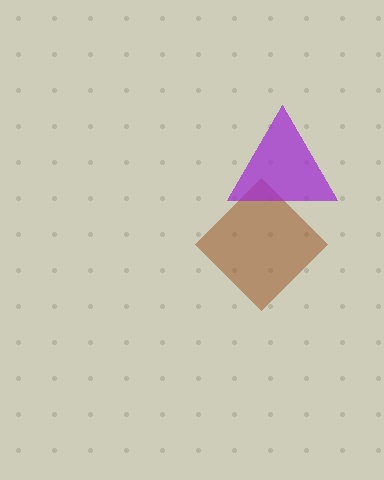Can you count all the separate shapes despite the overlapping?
Yes, there are 2 separate shapes.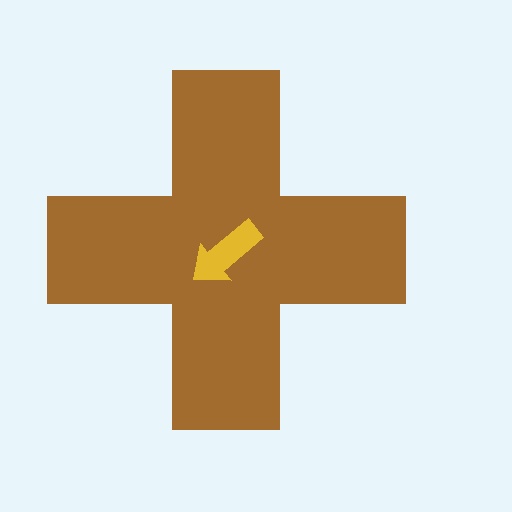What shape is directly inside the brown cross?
The yellow arrow.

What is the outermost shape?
The brown cross.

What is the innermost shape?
The yellow arrow.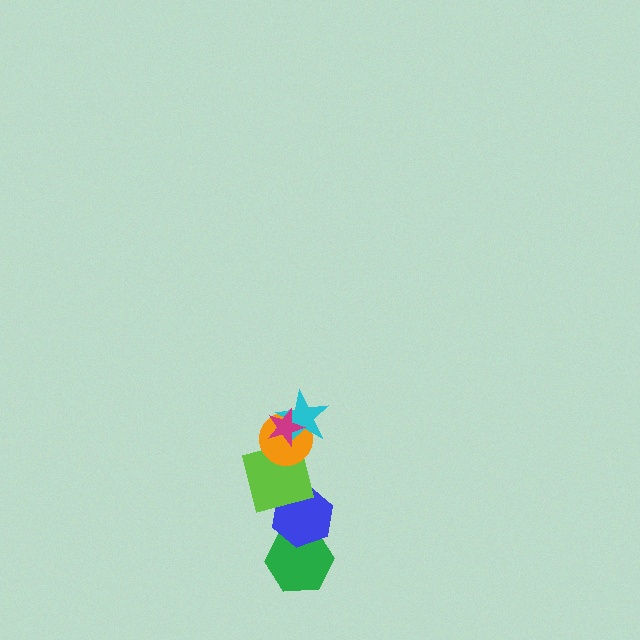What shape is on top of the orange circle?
The cyan star is on top of the orange circle.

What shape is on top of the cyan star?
The magenta star is on top of the cyan star.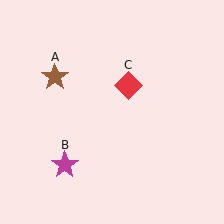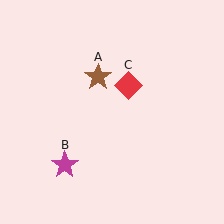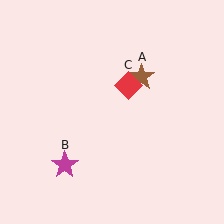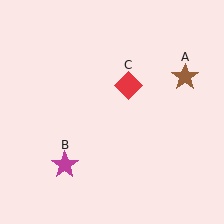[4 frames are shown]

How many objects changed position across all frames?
1 object changed position: brown star (object A).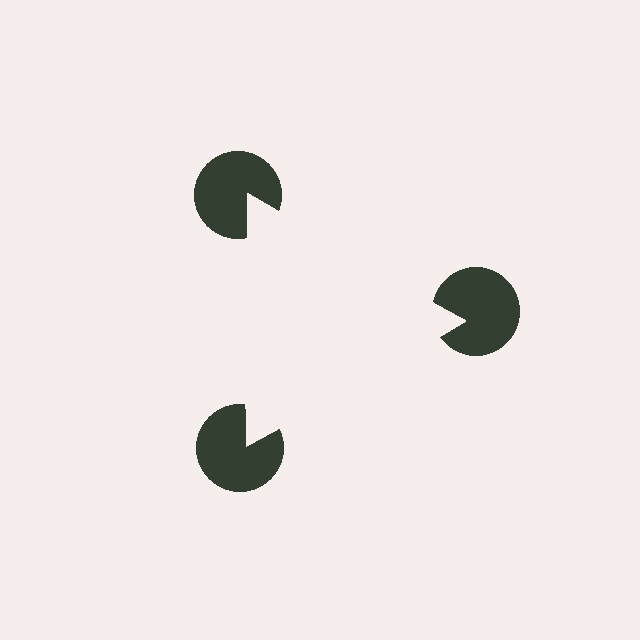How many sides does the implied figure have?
3 sides.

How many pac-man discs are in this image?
There are 3 — one at each vertex of the illusory triangle.